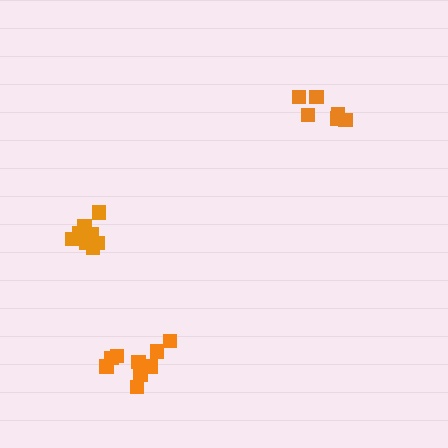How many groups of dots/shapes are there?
There are 3 groups.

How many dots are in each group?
Group 1: 7 dots, Group 2: 9 dots, Group 3: 8 dots (24 total).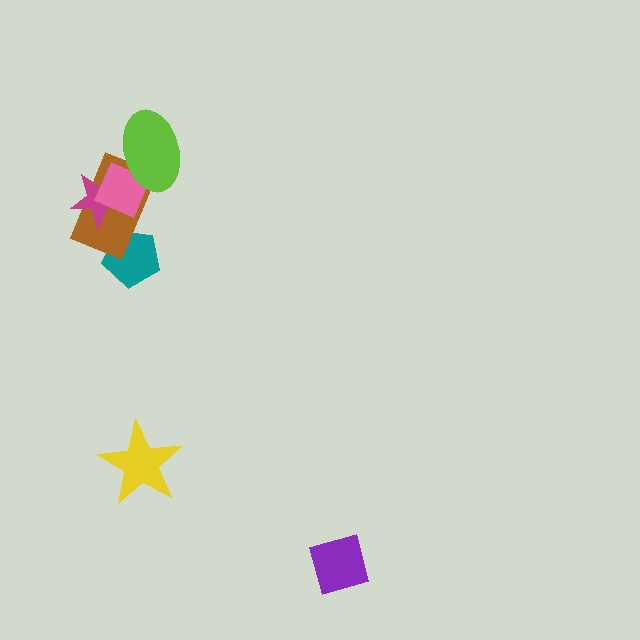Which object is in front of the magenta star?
The pink diamond is in front of the magenta star.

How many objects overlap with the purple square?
0 objects overlap with the purple square.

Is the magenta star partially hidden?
Yes, it is partially covered by another shape.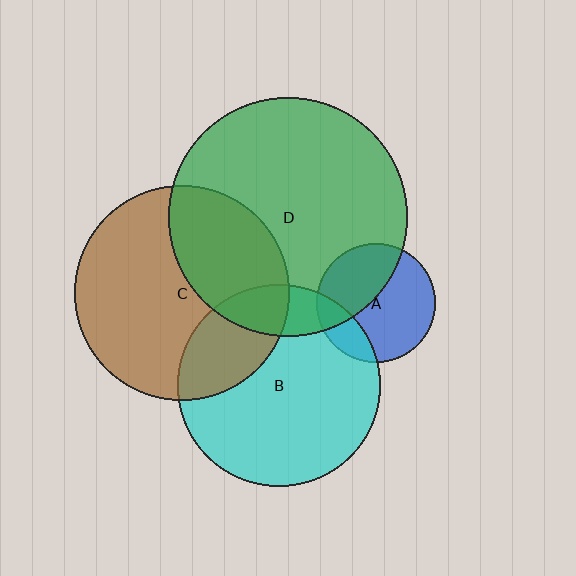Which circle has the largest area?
Circle D (green).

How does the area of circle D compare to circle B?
Approximately 1.4 times.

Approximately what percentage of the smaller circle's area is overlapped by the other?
Approximately 40%.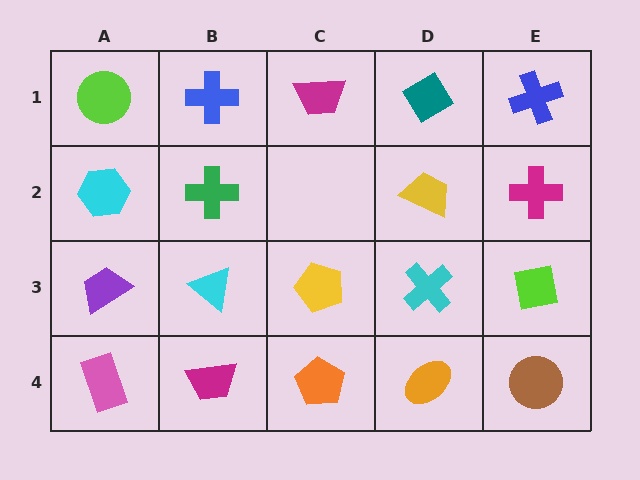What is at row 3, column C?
A yellow pentagon.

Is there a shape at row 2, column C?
No, that cell is empty.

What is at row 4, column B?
A magenta trapezoid.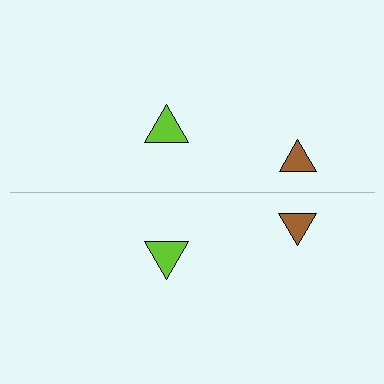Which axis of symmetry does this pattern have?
The pattern has a horizontal axis of symmetry running through the center of the image.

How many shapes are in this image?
There are 4 shapes in this image.